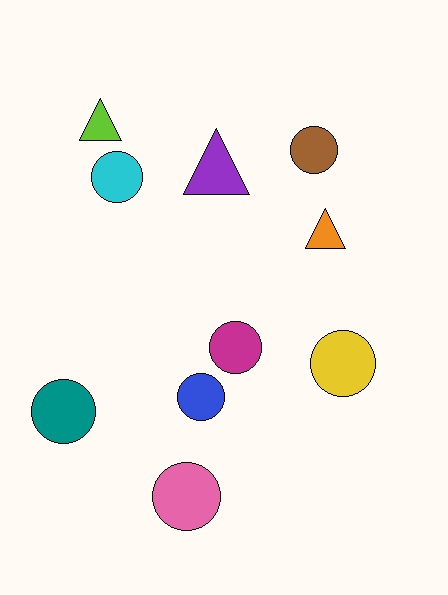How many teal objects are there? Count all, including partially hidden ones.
There is 1 teal object.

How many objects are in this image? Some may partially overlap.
There are 10 objects.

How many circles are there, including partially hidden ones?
There are 7 circles.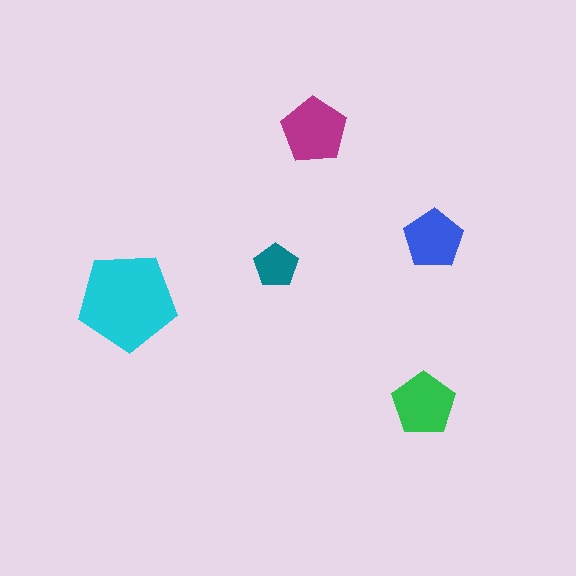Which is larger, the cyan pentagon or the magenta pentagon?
The cyan one.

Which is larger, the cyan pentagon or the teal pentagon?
The cyan one.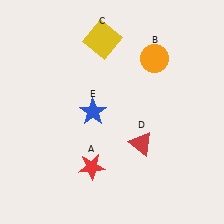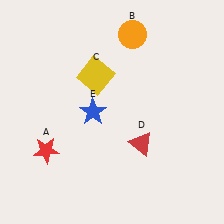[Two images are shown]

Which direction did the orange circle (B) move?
The orange circle (B) moved up.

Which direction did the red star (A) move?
The red star (A) moved left.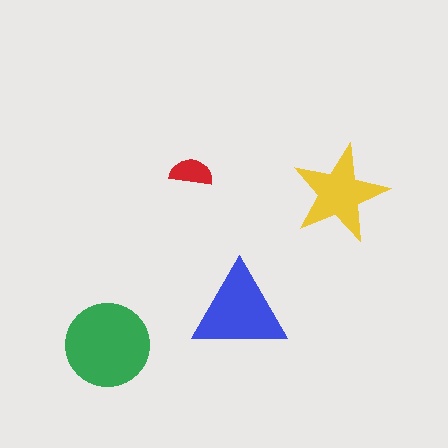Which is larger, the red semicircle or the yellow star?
The yellow star.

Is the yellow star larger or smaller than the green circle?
Smaller.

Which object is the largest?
The green circle.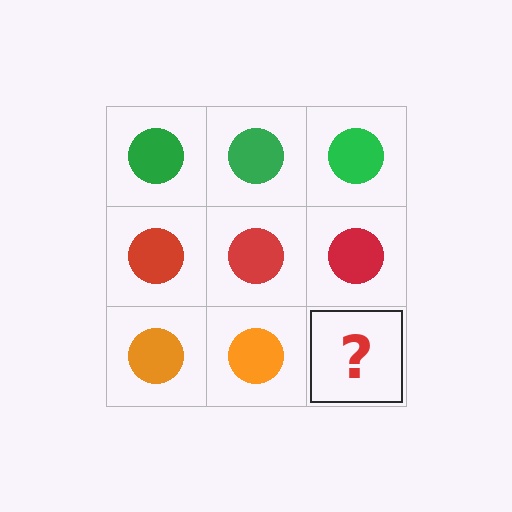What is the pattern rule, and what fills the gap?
The rule is that each row has a consistent color. The gap should be filled with an orange circle.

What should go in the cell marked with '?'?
The missing cell should contain an orange circle.